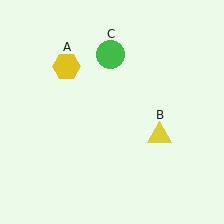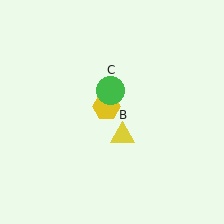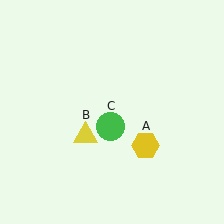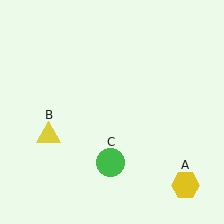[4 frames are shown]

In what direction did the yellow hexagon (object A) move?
The yellow hexagon (object A) moved down and to the right.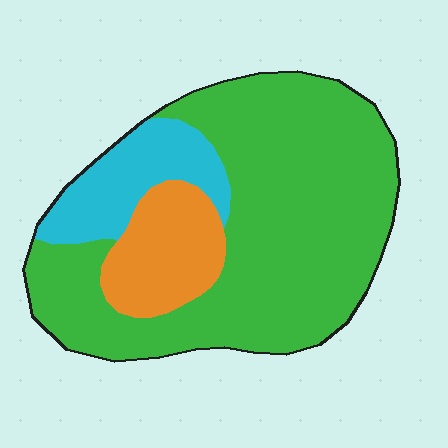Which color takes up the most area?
Green, at roughly 70%.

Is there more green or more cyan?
Green.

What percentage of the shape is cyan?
Cyan covers about 15% of the shape.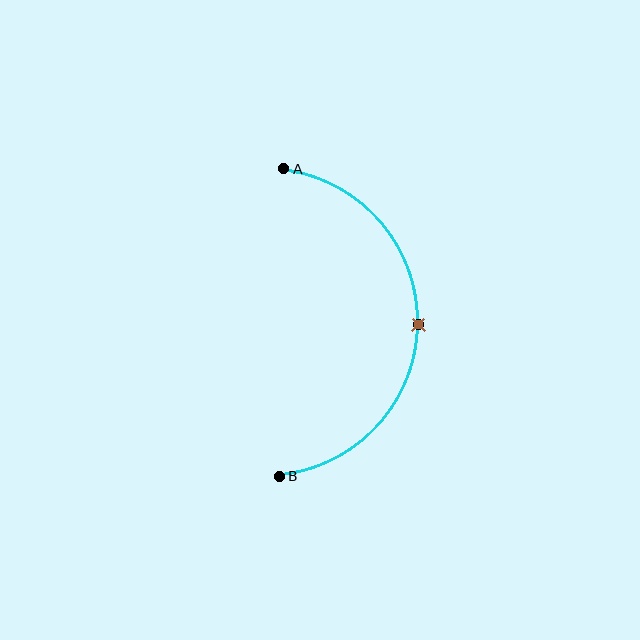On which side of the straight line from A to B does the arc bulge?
The arc bulges to the right of the straight line connecting A and B.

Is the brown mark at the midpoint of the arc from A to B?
Yes. The brown mark lies on the arc at equal arc-length from both A and B — it is the arc midpoint.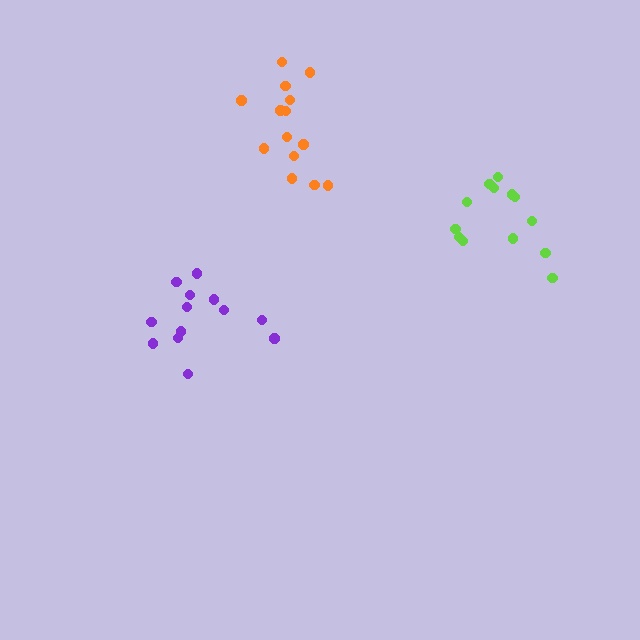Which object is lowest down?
The purple cluster is bottommost.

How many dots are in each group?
Group 1: 14 dots, Group 2: 13 dots, Group 3: 13 dots (40 total).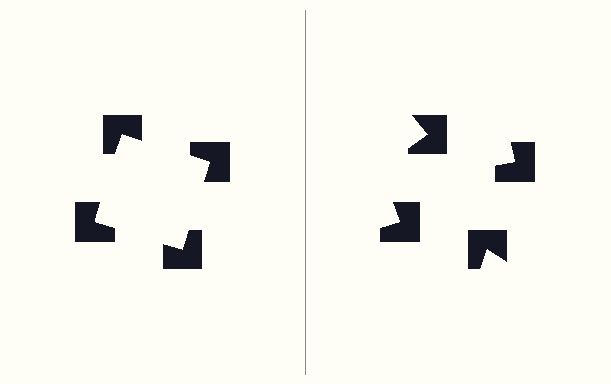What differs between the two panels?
The notched squares are positioned identically on both sides; only the wedge orientations differ. On the left they align to a square; on the right they are misaligned.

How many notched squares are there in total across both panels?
8 — 4 on each side.